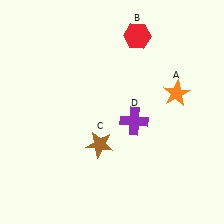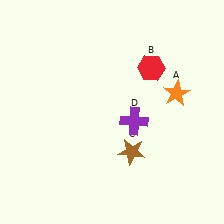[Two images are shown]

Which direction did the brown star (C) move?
The brown star (C) moved right.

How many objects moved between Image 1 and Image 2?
2 objects moved between the two images.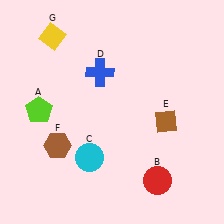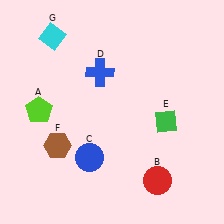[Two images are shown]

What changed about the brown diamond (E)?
In Image 1, E is brown. In Image 2, it changed to green.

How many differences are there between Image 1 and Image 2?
There are 3 differences between the two images.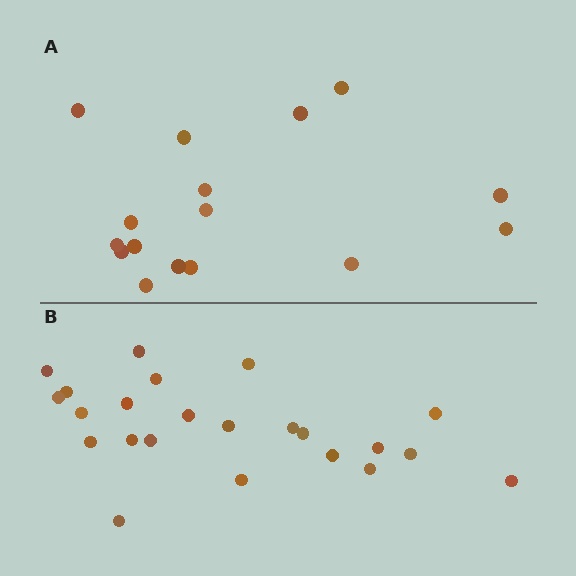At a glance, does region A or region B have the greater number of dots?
Region B (the bottom region) has more dots.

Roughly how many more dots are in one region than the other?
Region B has roughly 8 or so more dots than region A.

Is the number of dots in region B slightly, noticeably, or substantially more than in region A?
Region B has noticeably more, but not dramatically so. The ratio is roughly 1.4 to 1.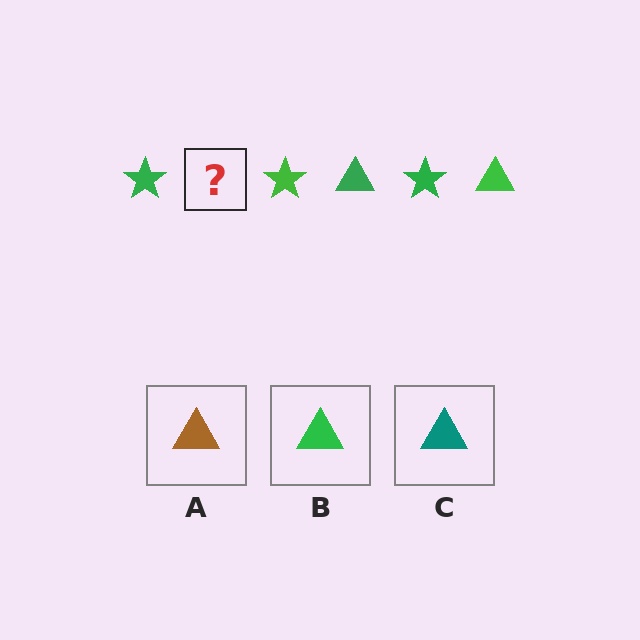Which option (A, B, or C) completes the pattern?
B.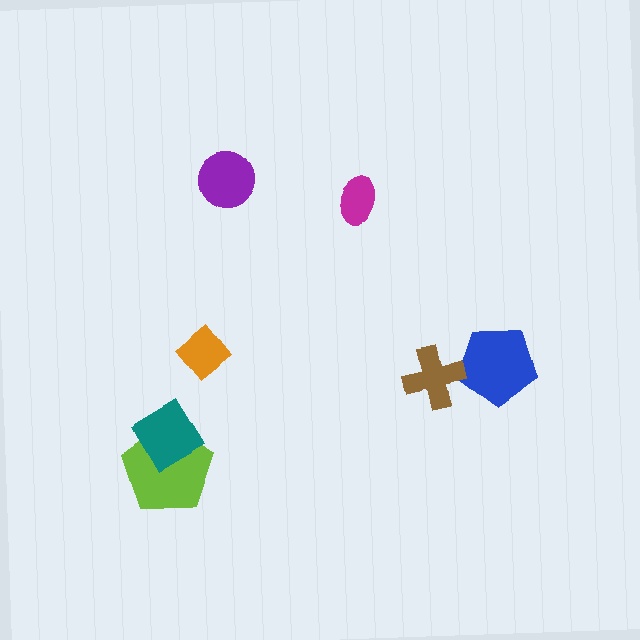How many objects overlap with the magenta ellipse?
0 objects overlap with the magenta ellipse.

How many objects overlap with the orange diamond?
0 objects overlap with the orange diamond.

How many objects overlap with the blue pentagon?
1 object overlaps with the blue pentagon.